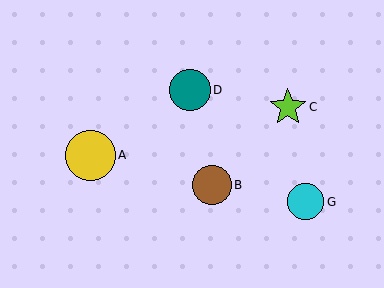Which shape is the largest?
The yellow circle (labeled A) is the largest.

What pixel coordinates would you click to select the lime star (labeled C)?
Click at (288, 107) to select the lime star C.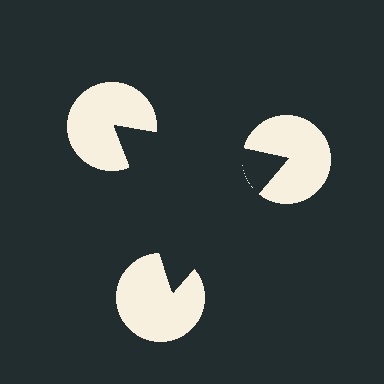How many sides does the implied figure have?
3 sides.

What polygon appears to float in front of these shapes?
An illusory triangle — its edges are inferred from the aligned wedge cuts in the pac-man discs, not physically drawn.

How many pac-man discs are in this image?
There are 3 — one at each vertex of the illusory triangle.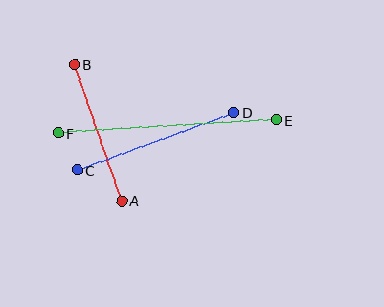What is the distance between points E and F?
The distance is approximately 218 pixels.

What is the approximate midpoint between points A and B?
The midpoint is at approximately (98, 133) pixels.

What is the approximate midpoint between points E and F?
The midpoint is at approximately (167, 127) pixels.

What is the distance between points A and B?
The distance is approximately 145 pixels.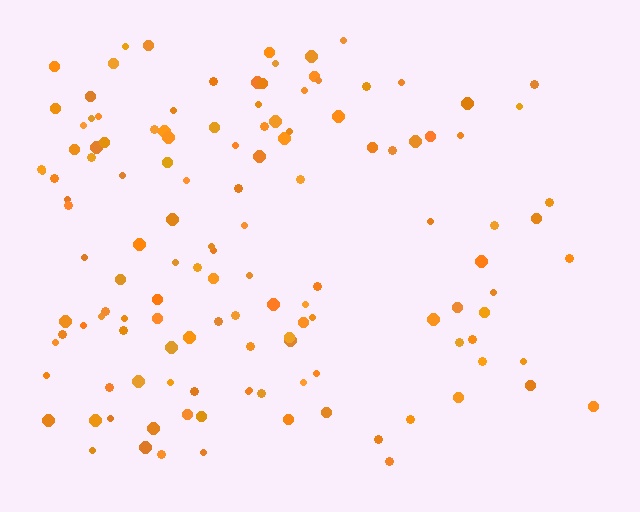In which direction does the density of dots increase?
From right to left, with the left side densest.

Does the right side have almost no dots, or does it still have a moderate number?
Still a moderate number, just noticeably fewer than the left.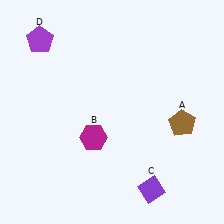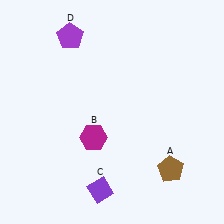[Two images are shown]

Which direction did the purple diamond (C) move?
The purple diamond (C) moved left.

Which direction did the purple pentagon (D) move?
The purple pentagon (D) moved right.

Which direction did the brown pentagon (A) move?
The brown pentagon (A) moved down.